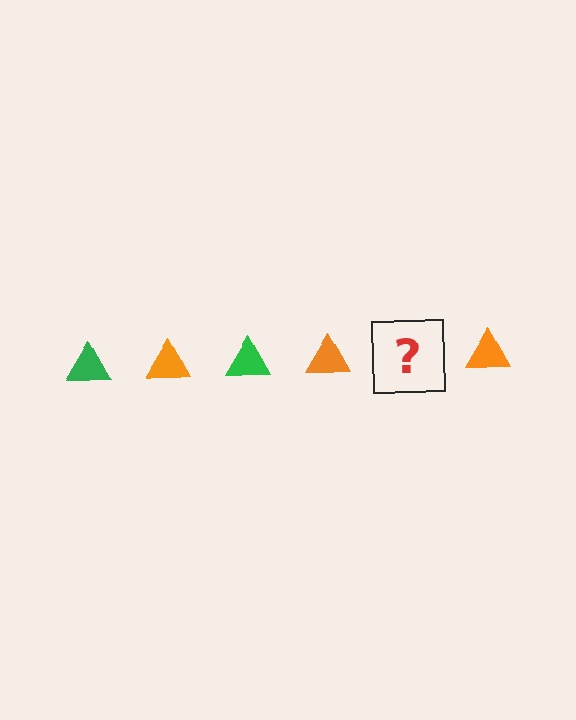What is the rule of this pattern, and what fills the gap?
The rule is that the pattern cycles through green, orange triangles. The gap should be filled with a green triangle.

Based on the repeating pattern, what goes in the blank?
The blank should be a green triangle.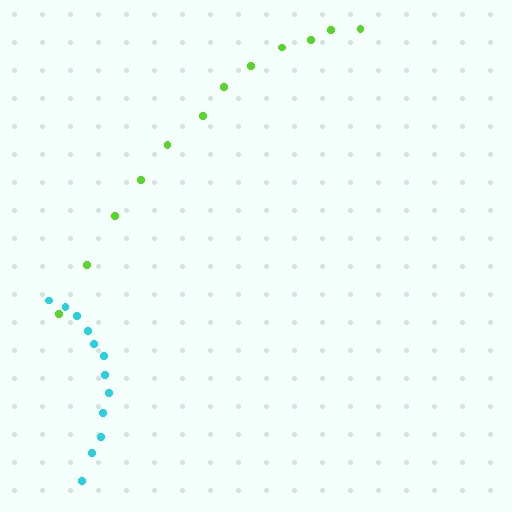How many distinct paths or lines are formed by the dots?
There are 2 distinct paths.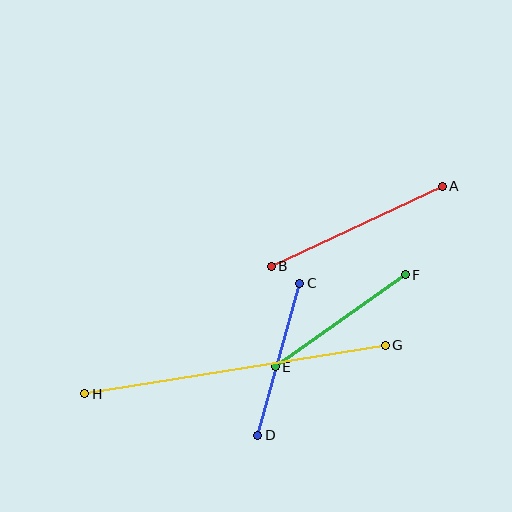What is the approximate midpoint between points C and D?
The midpoint is at approximately (279, 359) pixels.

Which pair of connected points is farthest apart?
Points G and H are farthest apart.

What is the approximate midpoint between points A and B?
The midpoint is at approximately (357, 226) pixels.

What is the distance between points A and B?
The distance is approximately 189 pixels.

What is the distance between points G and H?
The distance is approximately 305 pixels.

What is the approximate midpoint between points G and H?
The midpoint is at approximately (235, 370) pixels.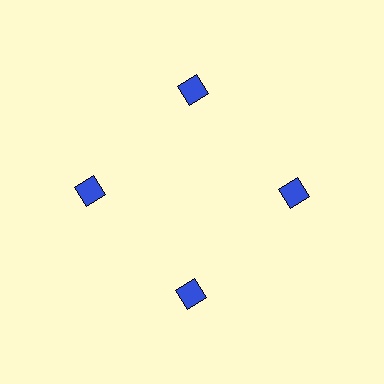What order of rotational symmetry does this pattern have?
This pattern has 4-fold rotational symmetry.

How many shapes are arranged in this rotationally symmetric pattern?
There are 4 shapes, arranged in 4 groups of 1.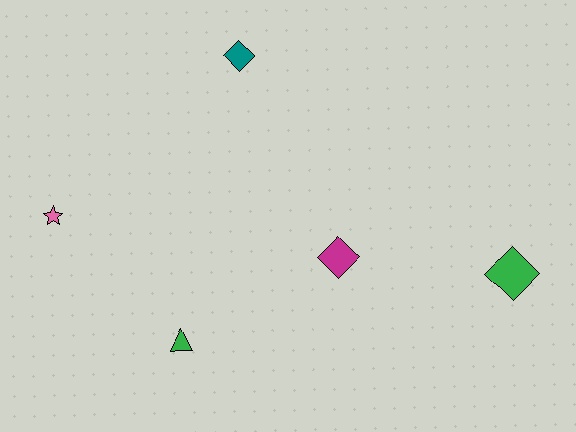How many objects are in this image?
There are 5 objects.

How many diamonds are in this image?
There are 3 diamonds.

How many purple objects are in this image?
There are no purple objects.